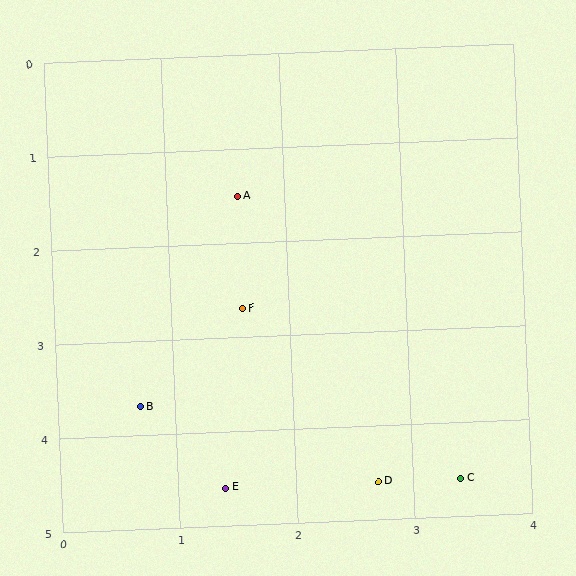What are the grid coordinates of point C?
Point C is at approximately (3.4, 4.6).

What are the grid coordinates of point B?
Point B is at approximately (0.7, 3.7).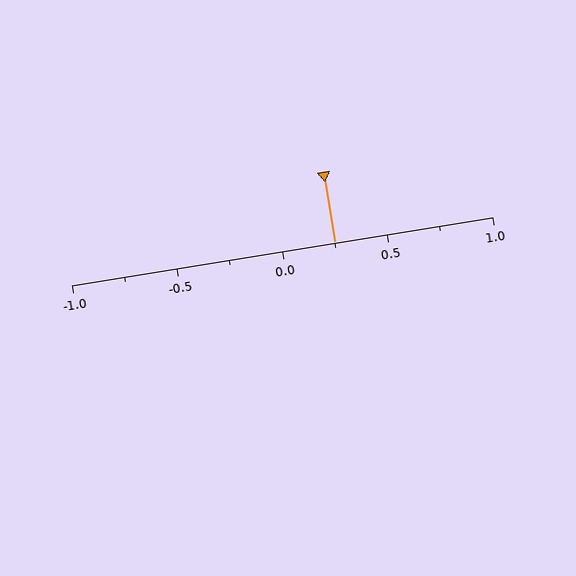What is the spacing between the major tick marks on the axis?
The major ticks are spaced 0.5 apart.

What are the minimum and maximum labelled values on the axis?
The axis runs from -1.0 to 1.0.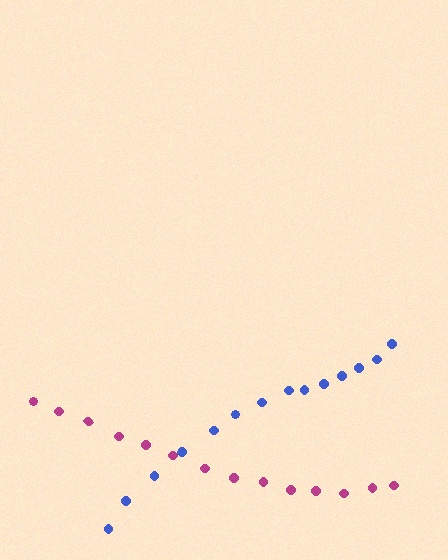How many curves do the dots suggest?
There are 2 distinct paths.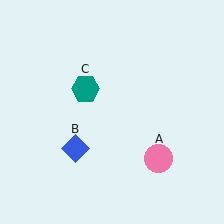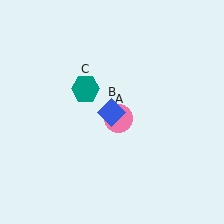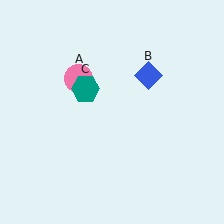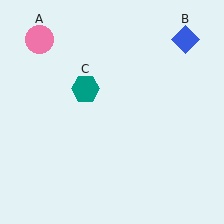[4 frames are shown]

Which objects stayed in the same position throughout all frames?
Teal hexagon (object C) remained stationary.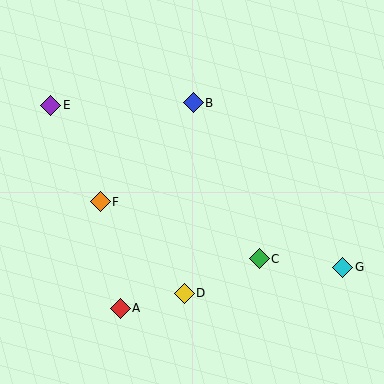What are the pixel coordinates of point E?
Point E is at (51, 105).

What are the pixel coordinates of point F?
Point F is at (100, 202).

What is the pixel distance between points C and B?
The distance between C and B is 169 pixels.